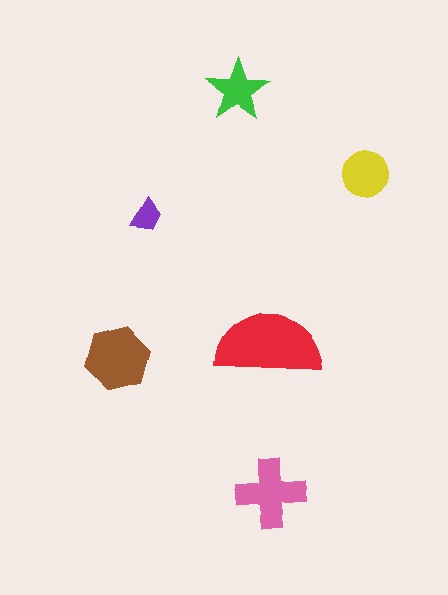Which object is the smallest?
The purple trapezoid.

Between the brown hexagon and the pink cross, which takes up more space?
The brown hexagon.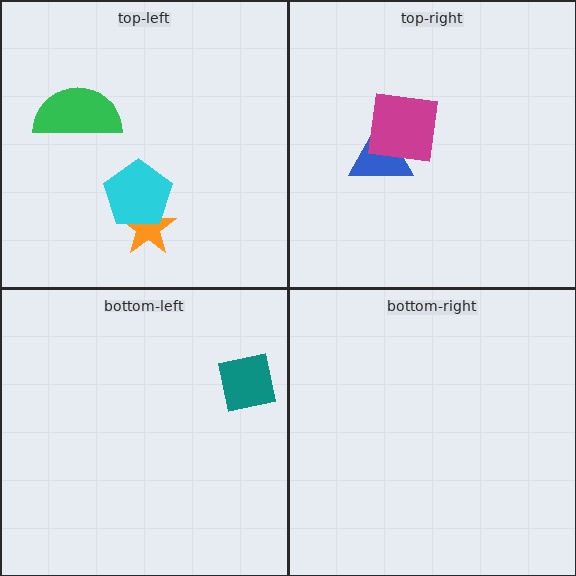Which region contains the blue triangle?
The top-right region.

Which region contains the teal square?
The bottom-left region.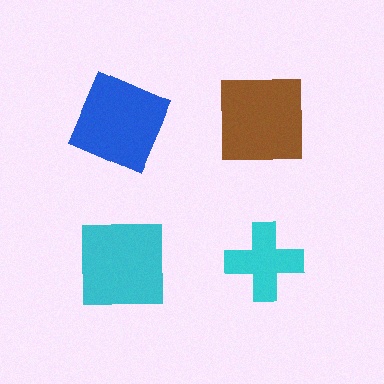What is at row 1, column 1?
A blue square.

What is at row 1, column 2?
A brown square.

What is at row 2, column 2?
A cyan cross.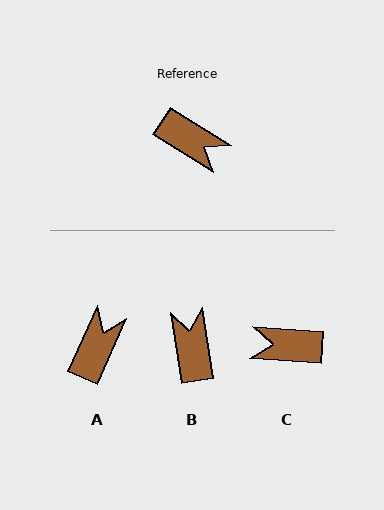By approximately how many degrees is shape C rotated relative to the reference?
Approximately 152 degrees clockwise.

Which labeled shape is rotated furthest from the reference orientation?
C, about 152 degrees away.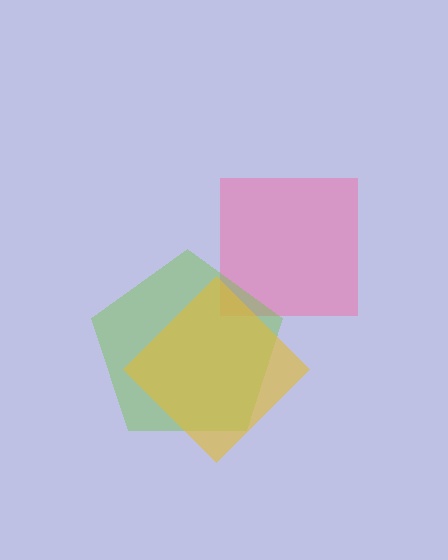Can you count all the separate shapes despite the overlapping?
Yes, there are 3 separate shapes.